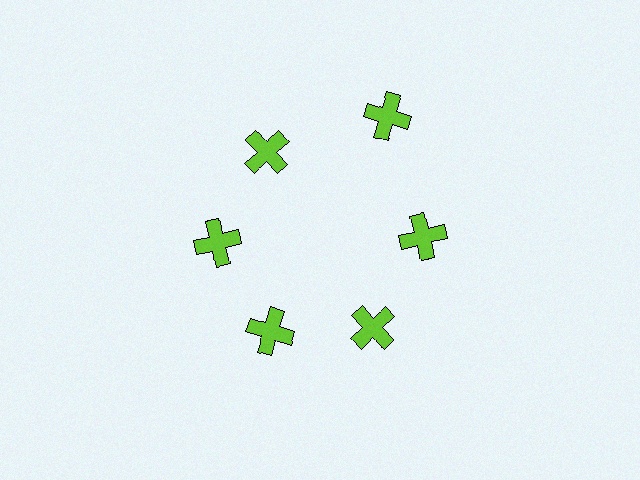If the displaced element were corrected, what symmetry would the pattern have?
It would have 6-fold rotational symmetry — the pattern would map onto itself every 60 degrees.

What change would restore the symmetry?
The symmetry would be restored by moving it inward, back onto the ring so that all 6 crosses sit at equal angles and equal distance from the center.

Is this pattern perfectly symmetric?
No. The 6 lime crosses are arranged in a ring, but one element near the 1 o'clock position is pushed outward from the center, breaking the 6-fold rotational symmetry.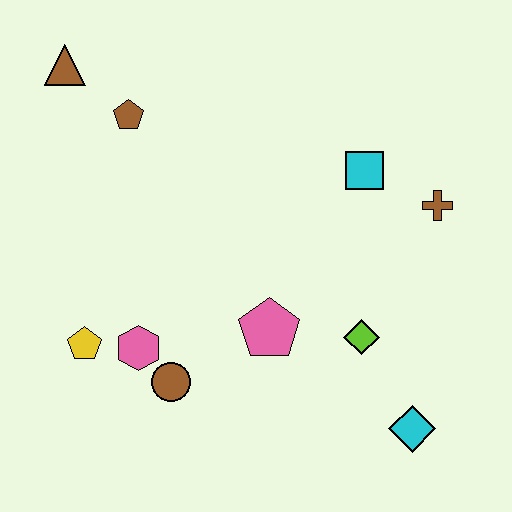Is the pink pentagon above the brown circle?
Yes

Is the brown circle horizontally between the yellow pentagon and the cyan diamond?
Yes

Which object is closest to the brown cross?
The cyan square is closest to the brown cross.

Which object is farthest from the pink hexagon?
The brown cross is farthest from the pink hexagon.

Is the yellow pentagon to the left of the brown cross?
Yes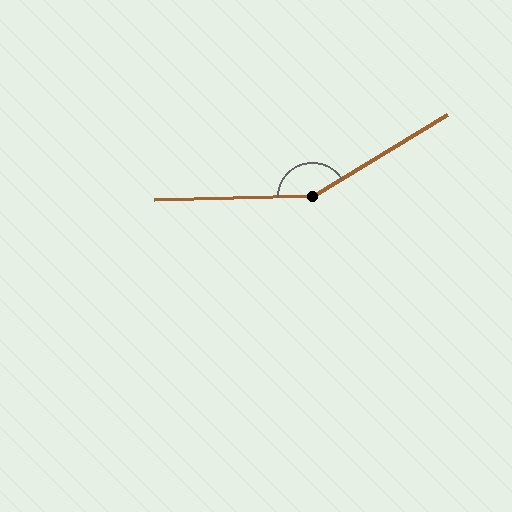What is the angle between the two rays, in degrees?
Approximately 150 degrees.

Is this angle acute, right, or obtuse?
It is obtuse.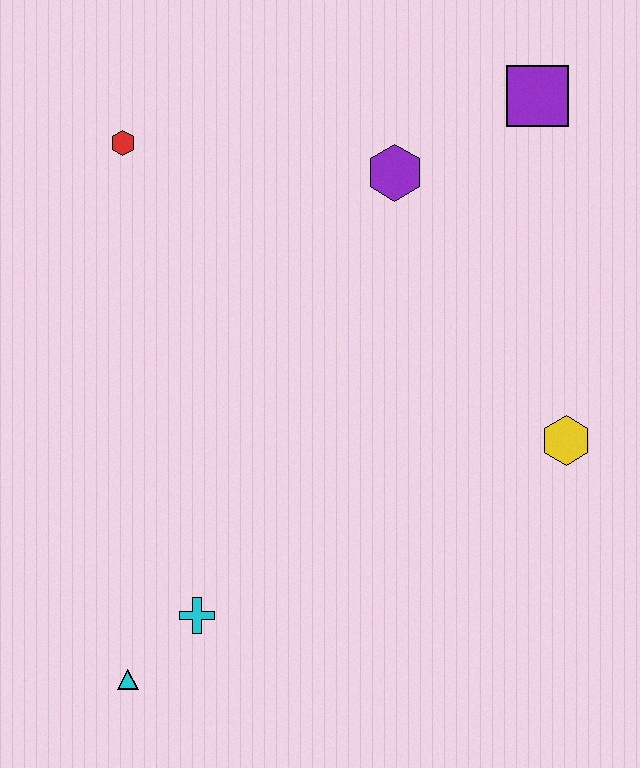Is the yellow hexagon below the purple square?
Yes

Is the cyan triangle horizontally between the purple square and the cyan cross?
No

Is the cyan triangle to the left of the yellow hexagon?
Yes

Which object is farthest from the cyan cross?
The purple square is farthest from the cyan cross.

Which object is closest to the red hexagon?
The purple hexagon is closest to the red hexagon.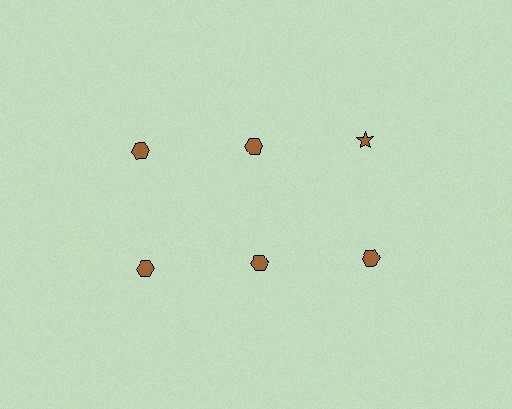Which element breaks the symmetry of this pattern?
The brown star in the top row, center column breaks the symmetry. All other shapes are brown hexagons.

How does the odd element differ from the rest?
It has a different shape: star instead of hexagon.